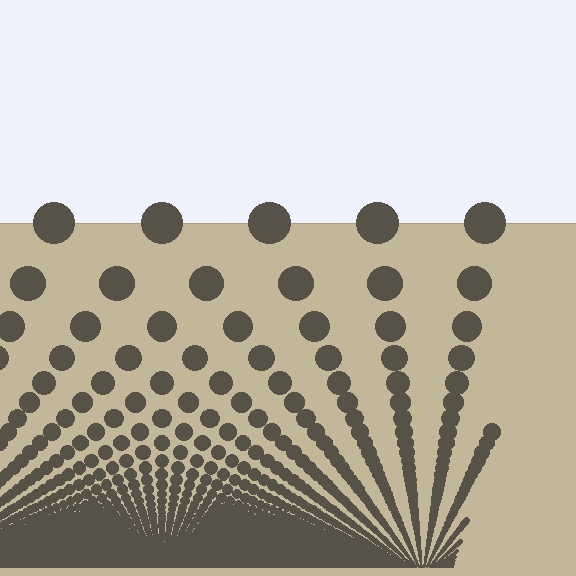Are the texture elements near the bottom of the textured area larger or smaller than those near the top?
Smaller. The gradient is inverted — elements near the bottom are smaller and denser.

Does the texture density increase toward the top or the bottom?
Density increases toward the bottom.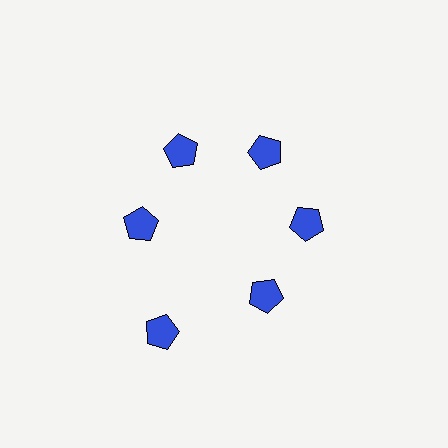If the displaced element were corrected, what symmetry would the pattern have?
It would have 6-fold rotational symmetry — the pattern would map onto itself every 60 degrees.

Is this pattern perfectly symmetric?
No. The 6 blue pentagons are arranged in a ring, but one element near the 7 o'clock position is pushed outward from the center, breaking the 6-fold rotational symmetry.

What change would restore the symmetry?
The symmetry would be restored by moving it inward, back onto the ring so that all 6 pentagons sit at equal angles and equal distance from the center.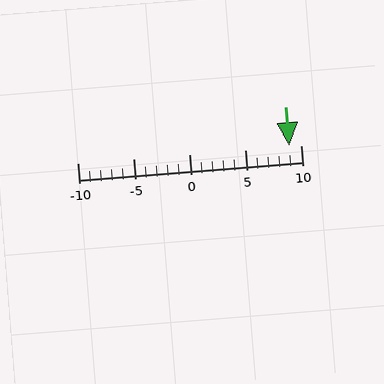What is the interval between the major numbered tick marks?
The major tick marks are spaced 5 units apart.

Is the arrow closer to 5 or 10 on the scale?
The arrow is closer to 10.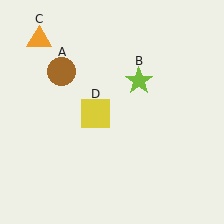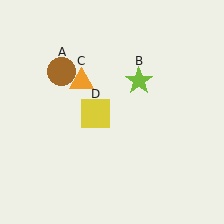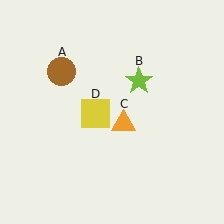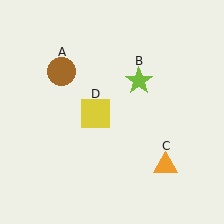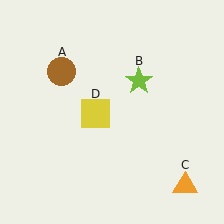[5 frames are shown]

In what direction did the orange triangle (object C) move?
The orange triangle (object C) moved down and to the right.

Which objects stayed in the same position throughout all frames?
Brown circle (object A) and lime star (object B) and yellow square (object D) remained stationary.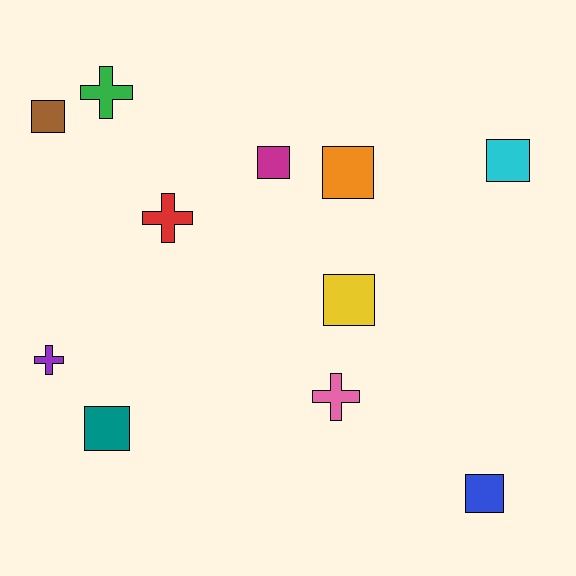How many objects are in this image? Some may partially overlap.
There are 11 objects.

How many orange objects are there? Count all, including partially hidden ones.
There is 1 orange object.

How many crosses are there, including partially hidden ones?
There are 4 crosses.